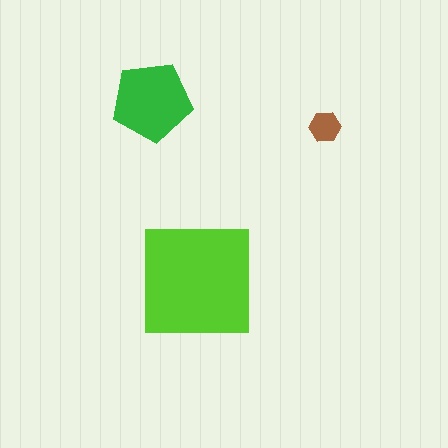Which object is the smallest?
The brown hexagon.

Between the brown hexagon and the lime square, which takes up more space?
The lime square.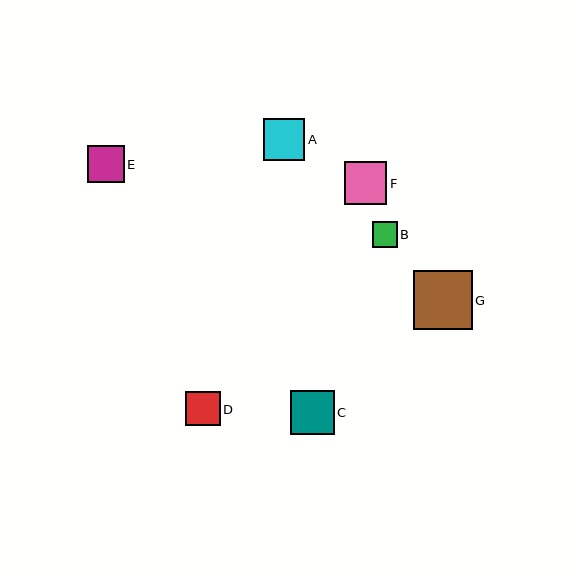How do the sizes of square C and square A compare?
Square C and square A are approximately the same size.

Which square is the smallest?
Square B is the smallest with a size of approximately 25 pixels.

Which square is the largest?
Square G is the largest with a size of approximately 59 pixels.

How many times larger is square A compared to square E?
Square A is approximately 1.1 times the size of square E.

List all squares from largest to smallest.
From largest to smallest: G, C, F, A, E, D, B.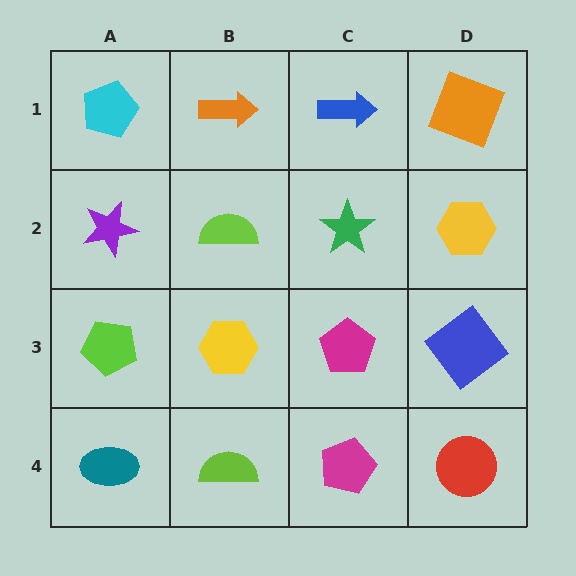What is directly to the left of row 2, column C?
A lime semicircle.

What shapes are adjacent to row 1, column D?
A yellow hexagon (row 2, column D), a blue arrow (row 1, column C).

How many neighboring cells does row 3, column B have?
4.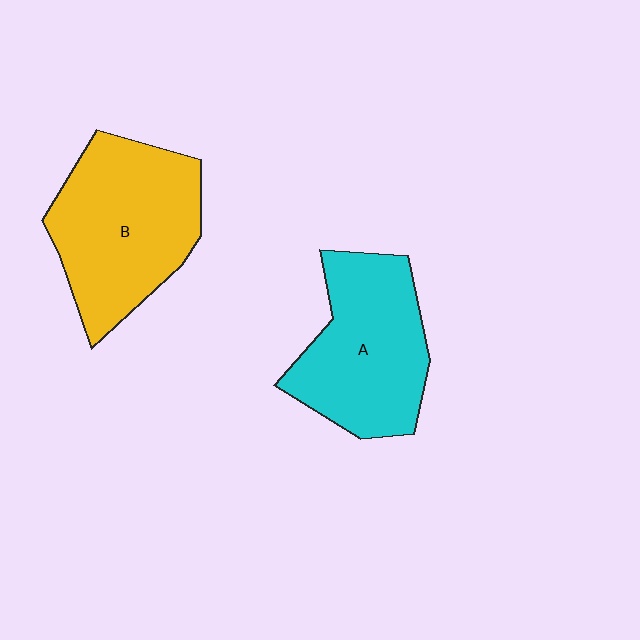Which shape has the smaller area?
Shape A (cyan).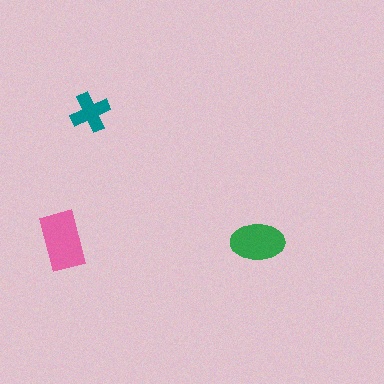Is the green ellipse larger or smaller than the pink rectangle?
Smaller.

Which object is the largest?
The pink rectangle.